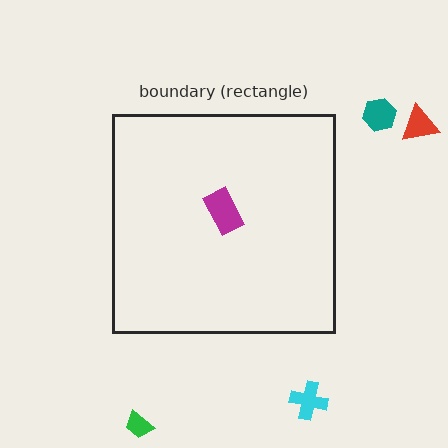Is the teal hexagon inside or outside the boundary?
Outside.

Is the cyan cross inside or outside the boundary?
Outside.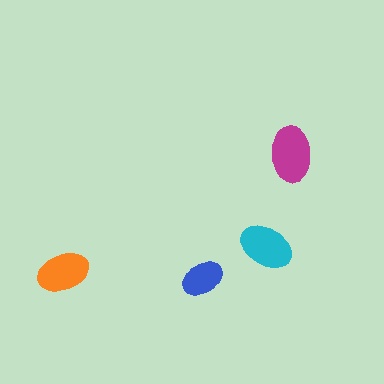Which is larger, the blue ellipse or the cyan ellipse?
The cyan one.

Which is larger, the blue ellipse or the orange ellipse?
The orange one.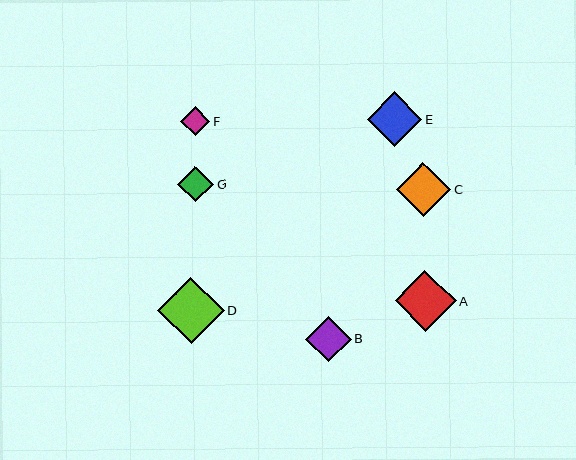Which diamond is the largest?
Diamond D is the largest with a size of approximately 66 pixels.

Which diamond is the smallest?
Diamond F is the smallest with a size of approximately 29 pixels.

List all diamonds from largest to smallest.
From largest to smallest: D, A, E, C, B, G, F.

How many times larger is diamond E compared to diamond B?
Diamond E is approximately 1.2 times the size of diamond B.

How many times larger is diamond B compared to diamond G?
Diamond B is approximately 1.3 times the size of diamond G.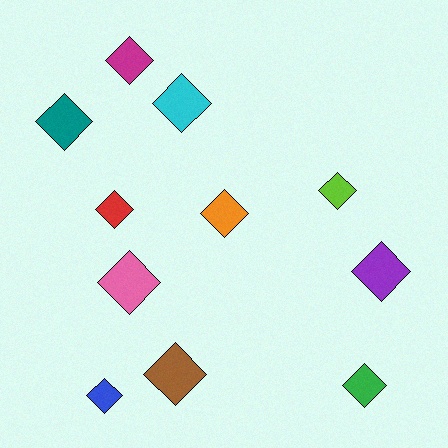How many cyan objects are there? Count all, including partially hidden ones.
There is 1 cyan object.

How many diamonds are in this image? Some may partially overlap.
There are 11 diamonds.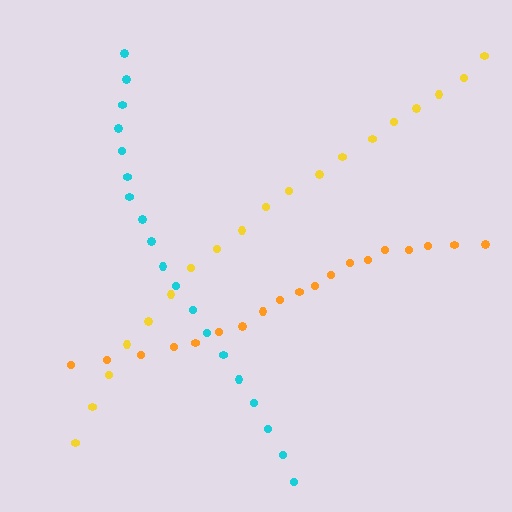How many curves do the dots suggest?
There are 3 distinct paths.